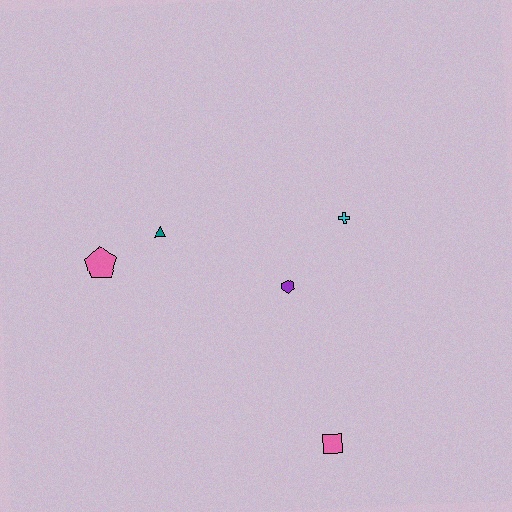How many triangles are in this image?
There is 1 triangle.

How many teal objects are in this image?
There is 1 teal object.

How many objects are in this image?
There are 5 objects.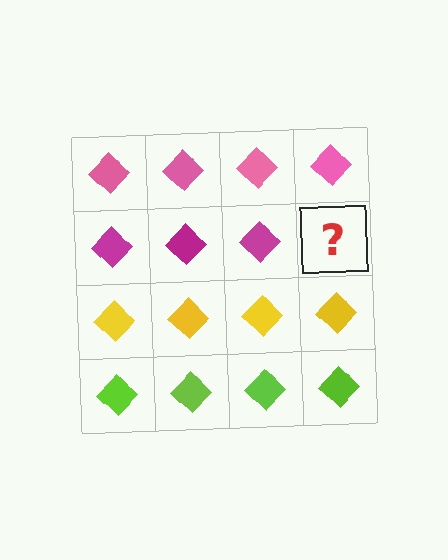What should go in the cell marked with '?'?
The missing cell should contain a magenta diamond.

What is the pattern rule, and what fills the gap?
The rule is that each row has a consistent color. The gap should be filled with a magenta diamond.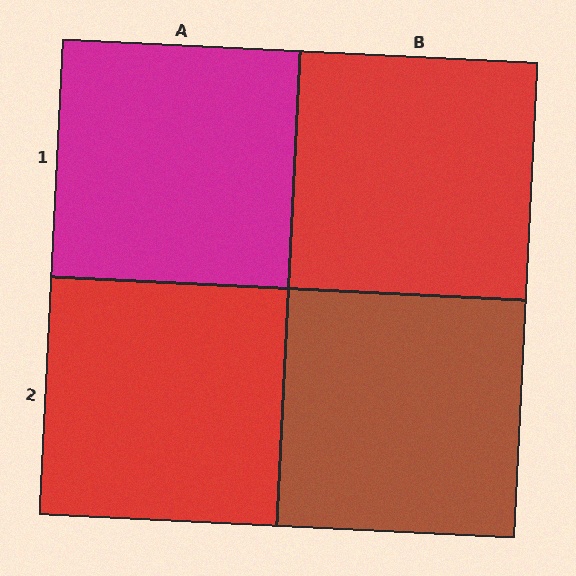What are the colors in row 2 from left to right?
Red, brown.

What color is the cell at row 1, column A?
Magenta.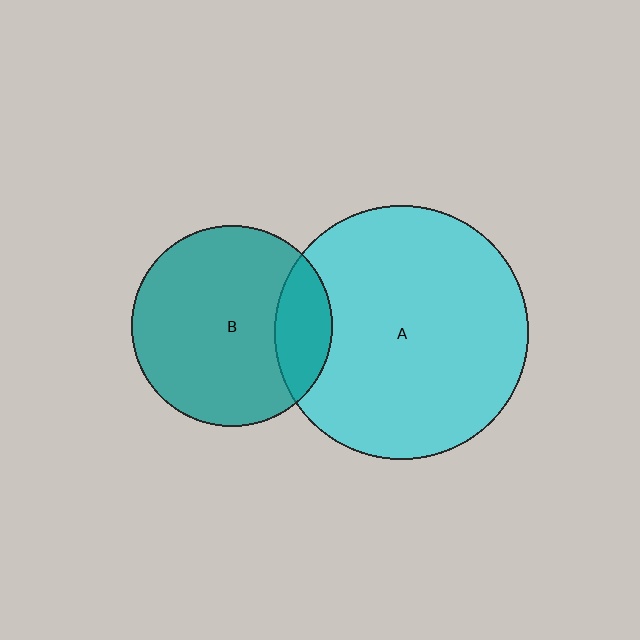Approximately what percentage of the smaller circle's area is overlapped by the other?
Approximately 20%.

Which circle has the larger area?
Circle A (cyan).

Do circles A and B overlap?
Yes.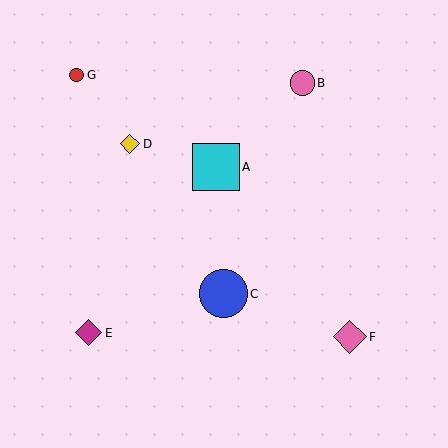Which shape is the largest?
The blue circle (labeled C) is the largest.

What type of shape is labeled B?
Shape B is a pink circle.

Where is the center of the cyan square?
The center of the cyan square is at (216, 167).